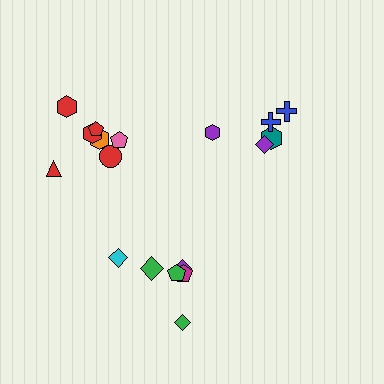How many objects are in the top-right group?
There are 5 objects.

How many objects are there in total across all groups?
There are 18 objects.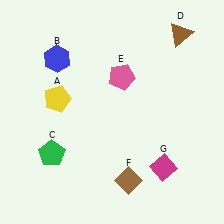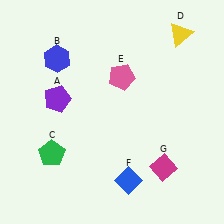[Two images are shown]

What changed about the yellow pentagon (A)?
In Image 1, A is yellow. In Image 2, it changed to purple.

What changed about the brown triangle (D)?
In Image 1, D is brown. In Image 2, it changed to yellow.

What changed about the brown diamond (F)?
In Image 1, F is brown. In Image 2, it changed to blue.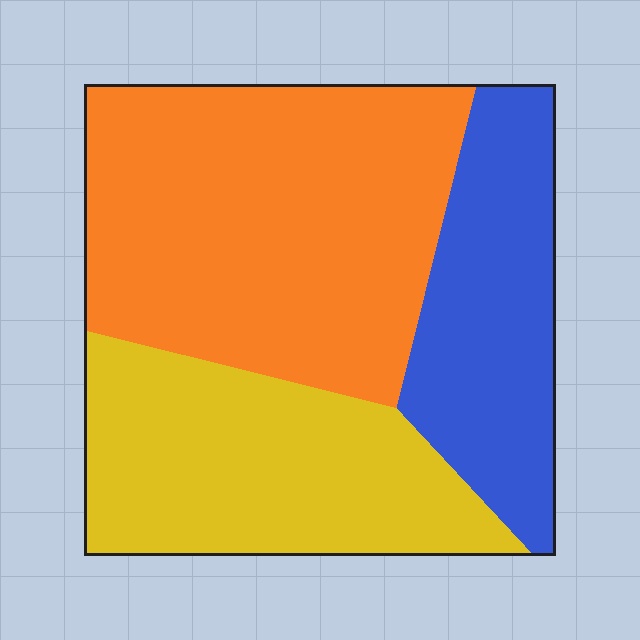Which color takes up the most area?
Orange, at roughly 45%.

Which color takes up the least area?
Blue, at roughly 25%.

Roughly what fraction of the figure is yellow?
Yellow covers roughly 30% of the figure.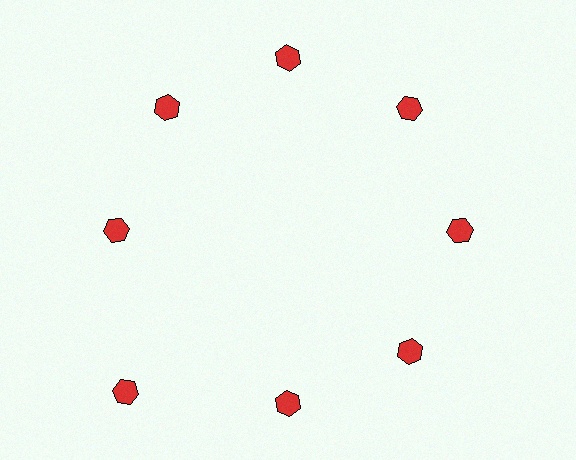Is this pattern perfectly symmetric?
No. The 8 red hexagons are arranged in a ring, but one element near the 8 o'clock position is pushed outward from the center, breaking the 8-fold rotational symmetry.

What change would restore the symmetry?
The symmetry would be restored by moving it inward, back onto the ring so that all 8 hexagons sit at equal angles and equal distance from the center.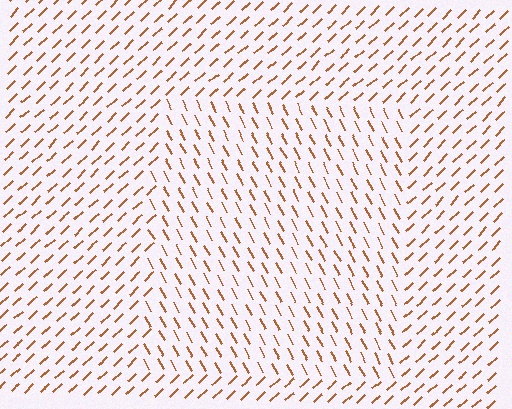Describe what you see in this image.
The image is filled with small brown line segments. A rectangle region in the image has lines oriented differently from the surrounding lines, creating a visible texture boundary.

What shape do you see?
I see a rectangle.